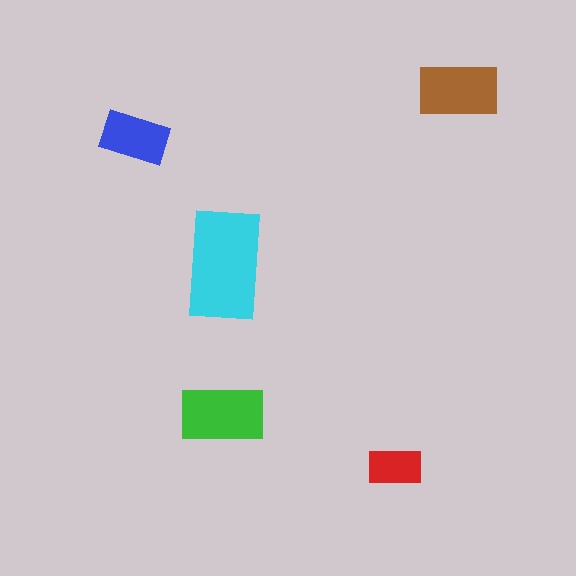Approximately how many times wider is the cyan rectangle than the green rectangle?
About 1.5 times wider.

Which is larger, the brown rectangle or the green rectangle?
The green one.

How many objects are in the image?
There are 5 objects in the image.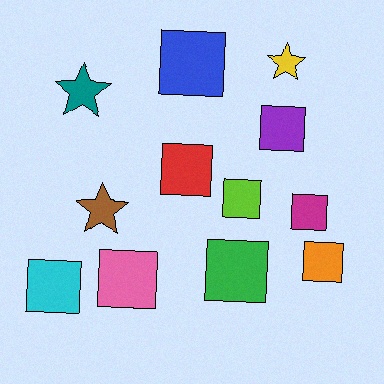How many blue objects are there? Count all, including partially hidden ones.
There is 1 blue object.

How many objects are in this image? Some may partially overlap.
There are 12 objects.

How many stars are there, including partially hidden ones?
There are 3 stars.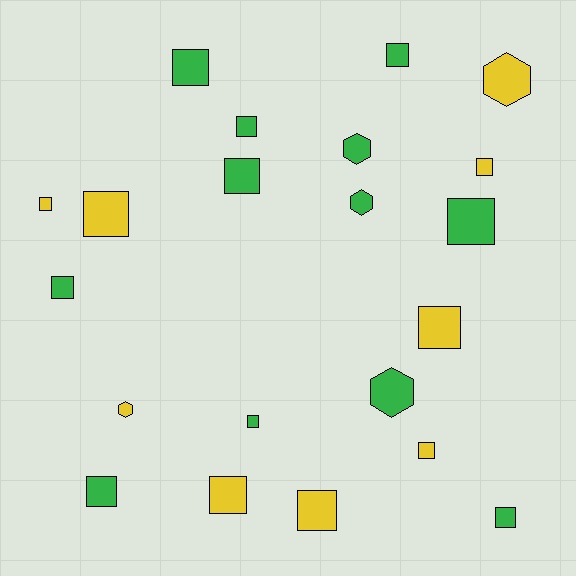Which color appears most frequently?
Green, with 12 objects.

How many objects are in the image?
There are 21 objects.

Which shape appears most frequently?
Square, with 16 objects.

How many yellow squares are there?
There are 7 yellow squares.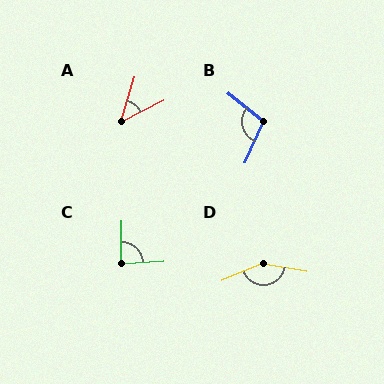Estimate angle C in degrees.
Approximately 85 degrees.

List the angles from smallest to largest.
A (46°), C (85°), B (106°), D (147°).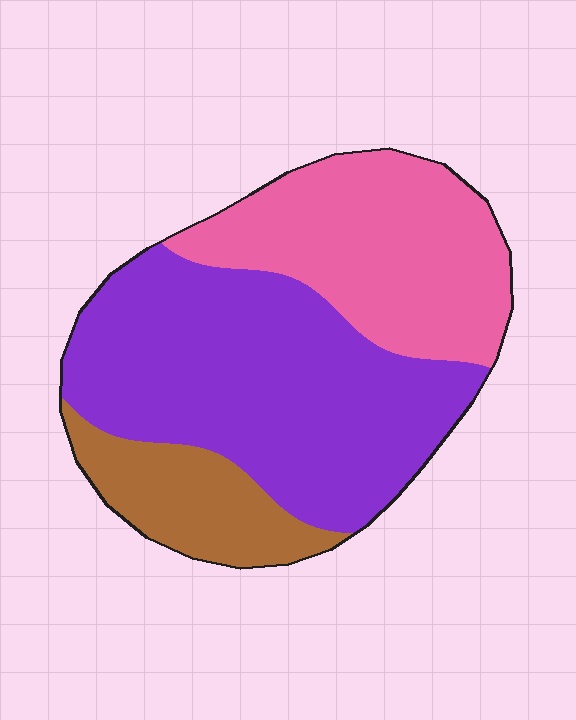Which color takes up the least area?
Brown, at roughly 15%.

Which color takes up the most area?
Purple, at roughly 50%.